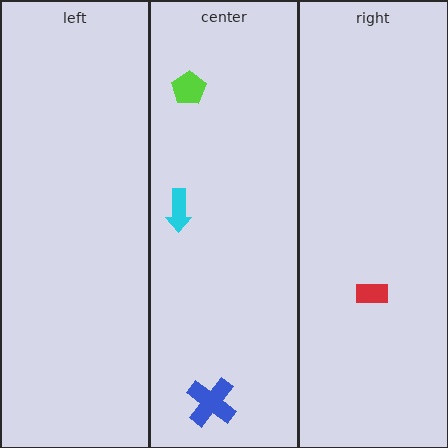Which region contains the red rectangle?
The right region.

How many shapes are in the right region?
1.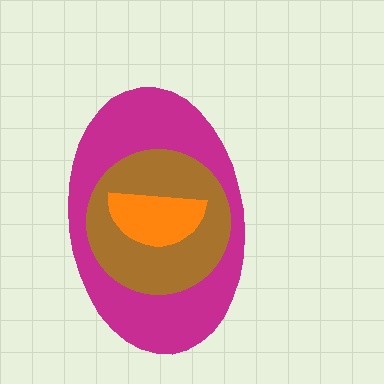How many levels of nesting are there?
3.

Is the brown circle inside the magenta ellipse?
Yes.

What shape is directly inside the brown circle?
The orange semicircle.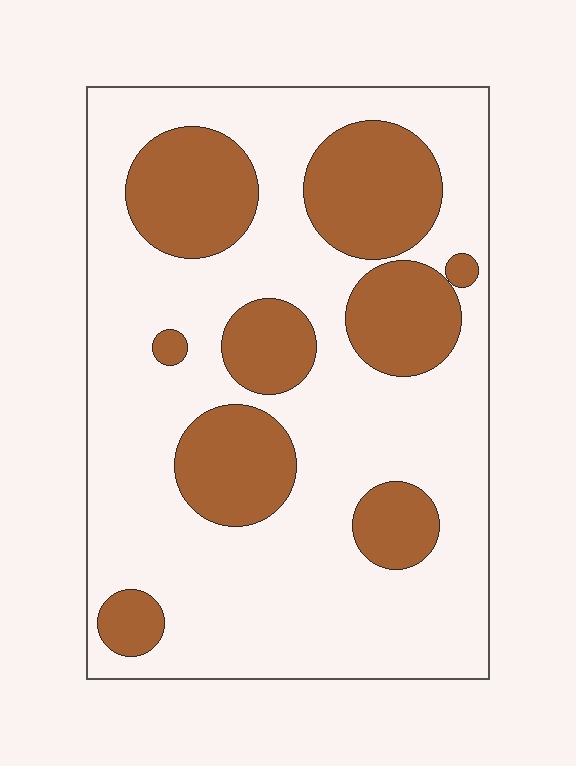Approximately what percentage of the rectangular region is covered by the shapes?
Approximately 30%.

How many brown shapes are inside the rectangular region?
9.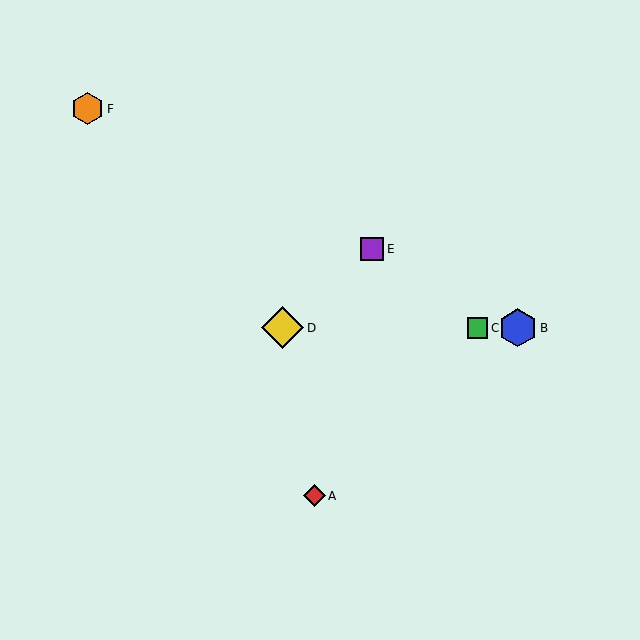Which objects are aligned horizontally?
Objects B, C, D are aligned horizontally.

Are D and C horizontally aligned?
Yes, both are at y≈328.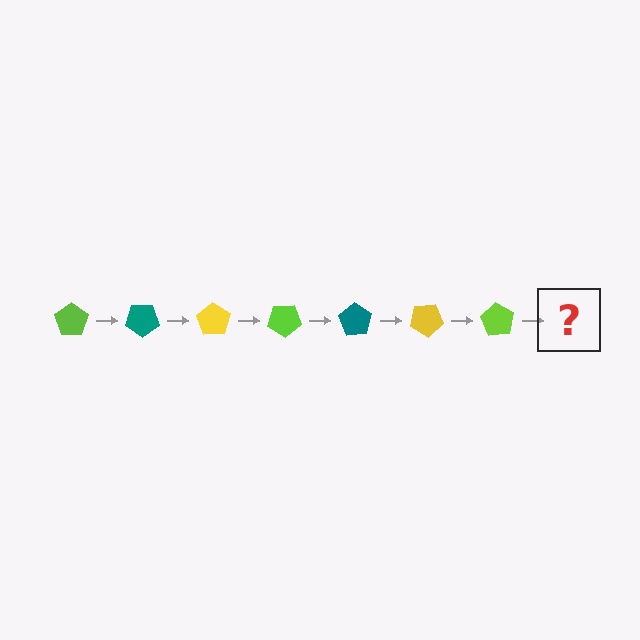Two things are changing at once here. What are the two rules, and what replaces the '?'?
The two rules are that it rotates 35 degrees each step and the color cycles through lime, teal, and yellow. The '?' should be a teal pentagon, rotated 245 degrees from the start.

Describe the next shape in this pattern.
It should be a teal pentagon, rotated 245 degrees from the start.